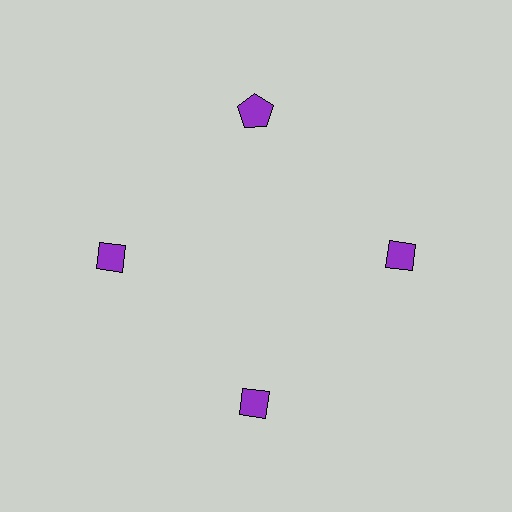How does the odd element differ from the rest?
It has a different shape: pentagon instead of diamond.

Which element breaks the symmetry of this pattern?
The purple pentagon at roughly the 12 o'clock position breaks the symmetry. All other shapes are purple diamonds.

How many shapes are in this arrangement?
There are 4 shapes arranged in a ring pattern.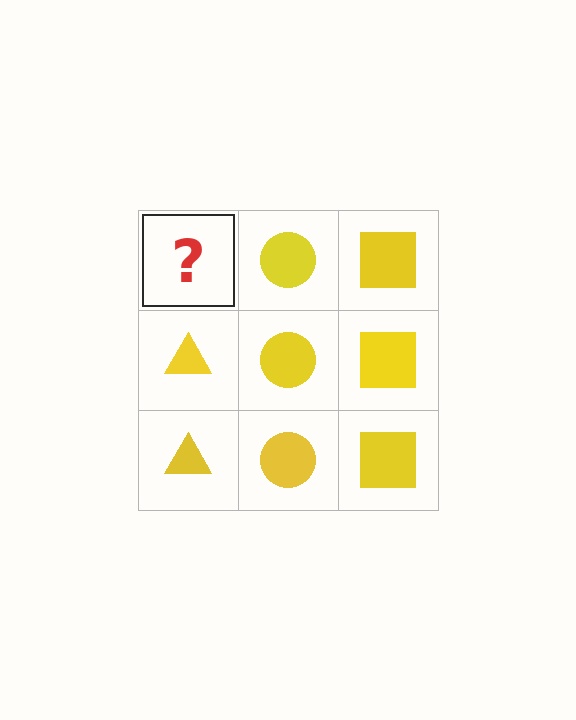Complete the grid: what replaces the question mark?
The question mark should be replaced with a yellow triangle.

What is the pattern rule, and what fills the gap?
The rule is that each column has a consistent shape. The gap should be filled with a yellow triangle.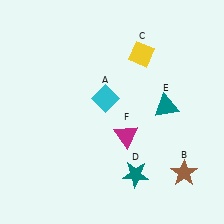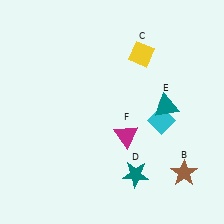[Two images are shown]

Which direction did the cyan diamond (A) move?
The cyan diamond (A) moved right.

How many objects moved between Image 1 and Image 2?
1 object moved between the two images.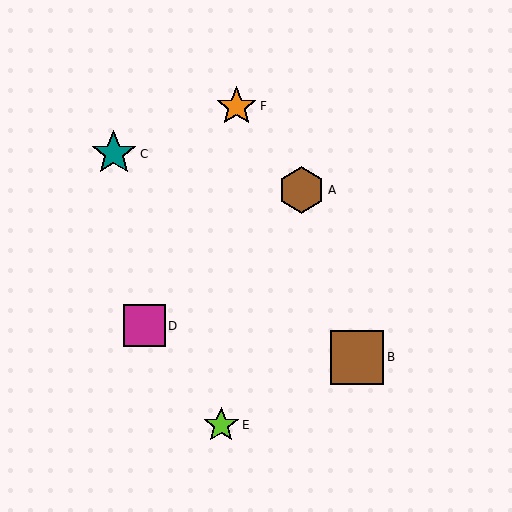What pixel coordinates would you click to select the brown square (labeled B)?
Click at (357, 357) to select the brown square B.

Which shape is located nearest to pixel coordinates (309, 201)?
The brown hexagon (labeled A) at (301, 190) is nearest to that location.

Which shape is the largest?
The brown square (labeled B) is the largest.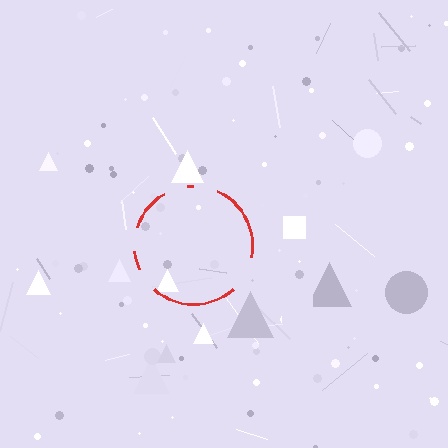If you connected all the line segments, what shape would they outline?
They would outline a circle.